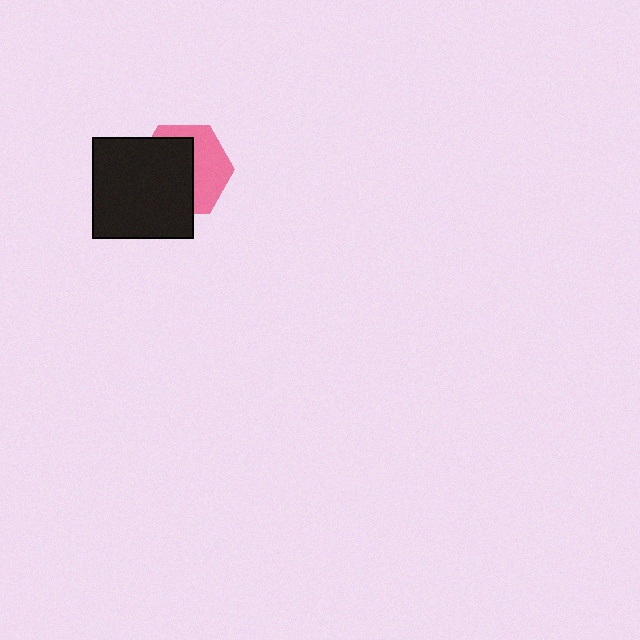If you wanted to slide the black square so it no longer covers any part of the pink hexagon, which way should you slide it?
Slide it toward the lower-left — that is the most direct way to separate the two shapes.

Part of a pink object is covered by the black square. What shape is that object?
It is a hexagon.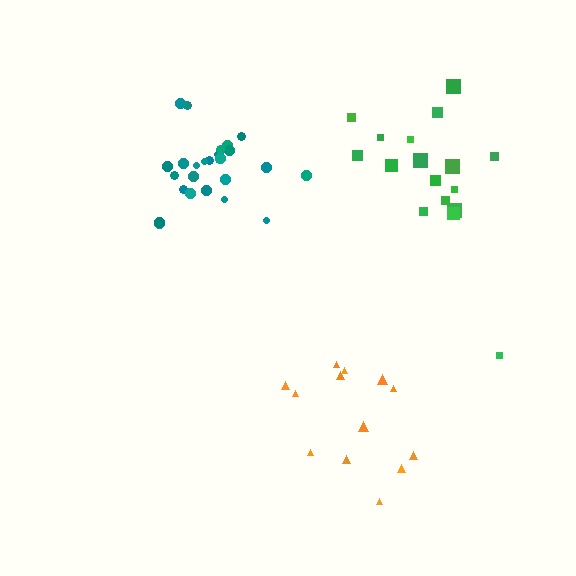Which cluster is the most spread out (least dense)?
Orange.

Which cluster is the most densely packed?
Teal.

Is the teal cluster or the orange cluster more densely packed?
Teal.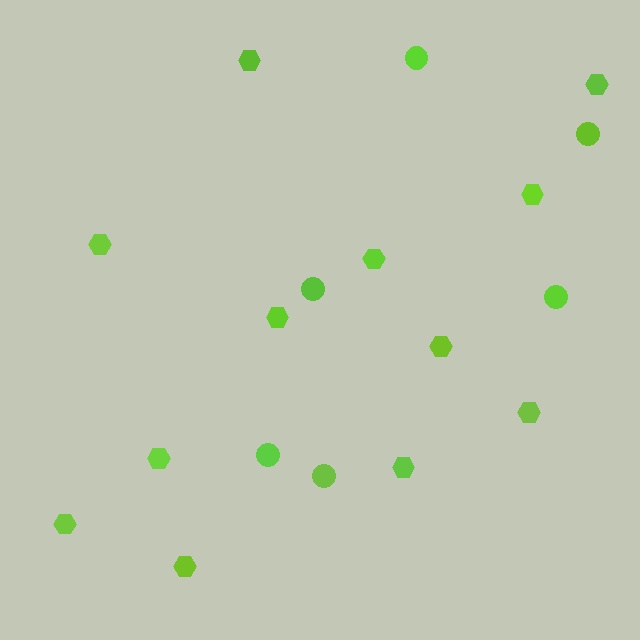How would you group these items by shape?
There are 2 groups: one group of hexagons (12) and one group of circles (6).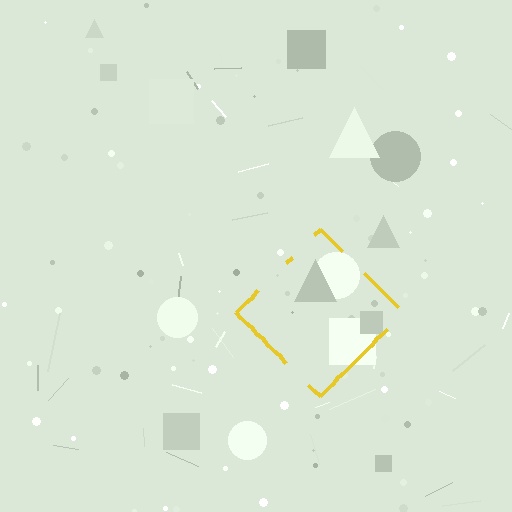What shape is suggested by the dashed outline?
The dashed outline suggests a diamond.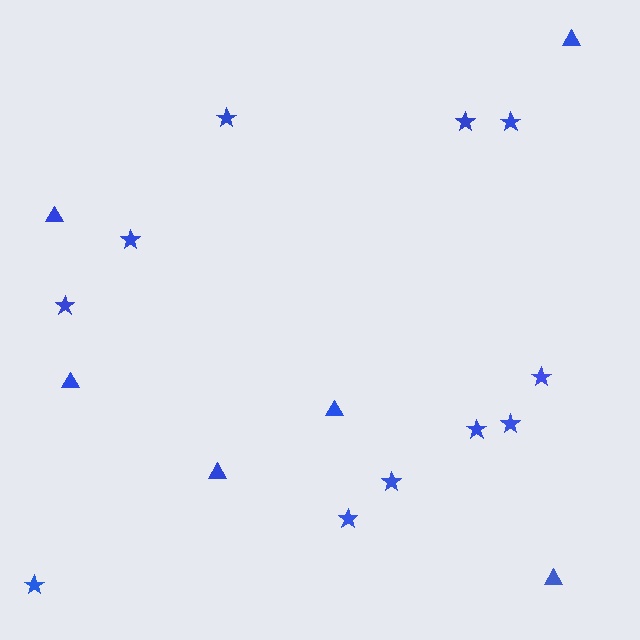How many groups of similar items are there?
There are 2 groups: one group of stars (11) and one group of triangles (6).